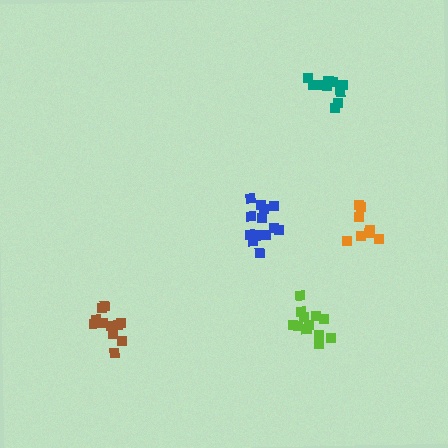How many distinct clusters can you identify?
There are 5 distinct clusters.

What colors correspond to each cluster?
The clusters are colored: teal, blue, orange, lime, brown.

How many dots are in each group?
Group 1: 13 dots, Group 2: 13 dots, Group 3: 8 dots, Group 4: 13 dots, Group 5: 11 dots (58 total).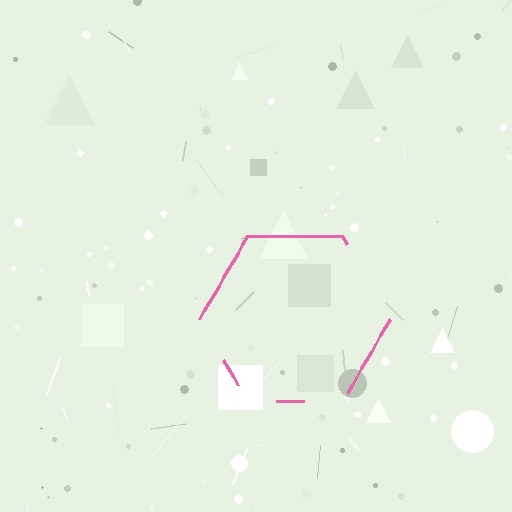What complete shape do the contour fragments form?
The contour fragments form a hexagon.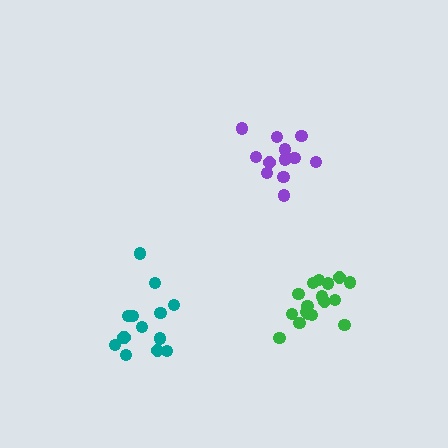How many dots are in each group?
Group 1: 17 dots, Group 2: 12 dots, Group 3: 14 dots (43 total).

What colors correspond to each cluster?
The clusters are colored: green, purple, teal.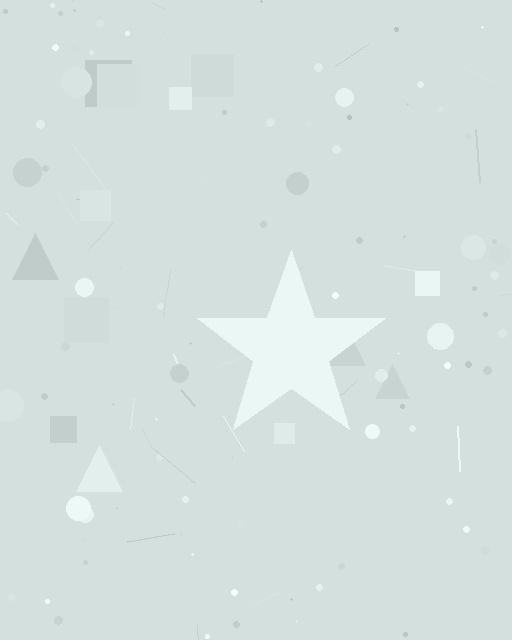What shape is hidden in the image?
A star is hidden in the image.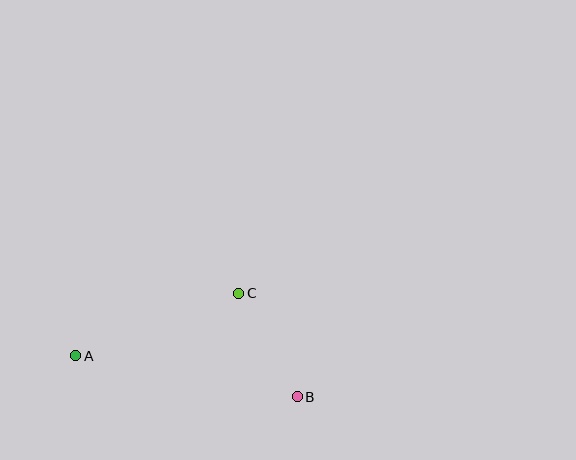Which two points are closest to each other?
Points B and C are closest to each other.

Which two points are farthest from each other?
Points A and B are farthest from each other.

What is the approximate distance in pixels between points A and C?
The distance between A and C is approximately 175 pixels.